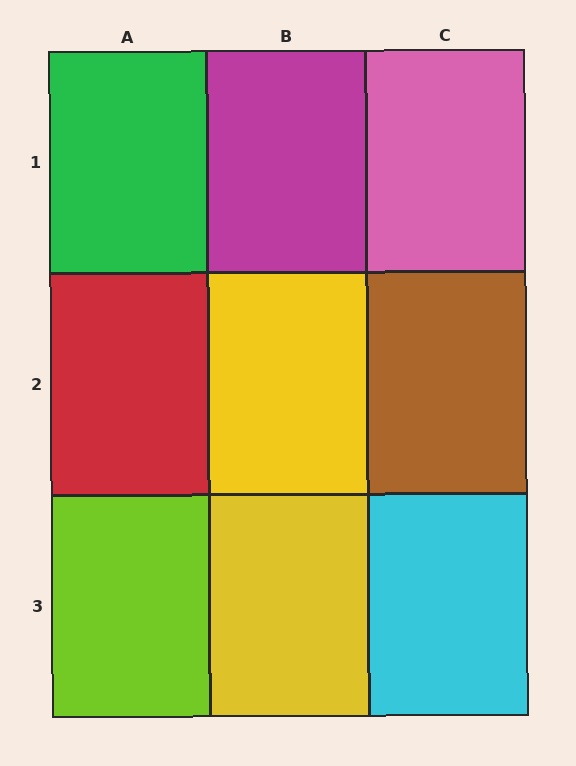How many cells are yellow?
2 cells are yellow.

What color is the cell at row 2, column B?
Yellow.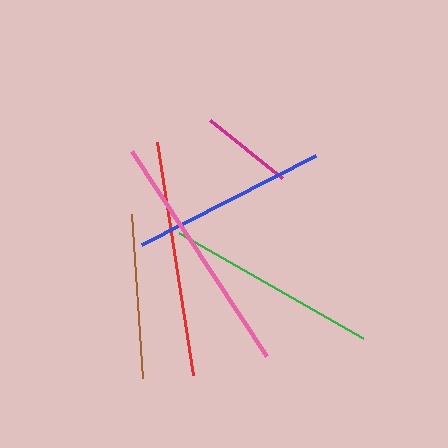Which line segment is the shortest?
The magenta line is the shortest at approximately 92 pixels.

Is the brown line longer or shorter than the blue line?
The blue line is longer than the brown line.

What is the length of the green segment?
The green segment is approximately 211 pixels long.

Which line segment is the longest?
The pink line is the longest at approximately 245 pixels.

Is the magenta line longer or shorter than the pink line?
The pink line is longer than the magenta line.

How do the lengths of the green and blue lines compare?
The green and blue lines are approximately the same length.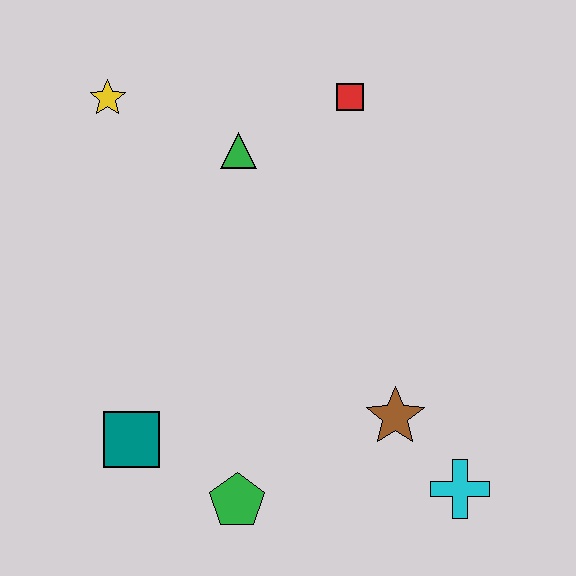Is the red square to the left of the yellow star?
No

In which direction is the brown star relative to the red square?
The brown star is below the red square.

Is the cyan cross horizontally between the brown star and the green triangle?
No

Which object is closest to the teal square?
The green pentagon is closest to the teal square.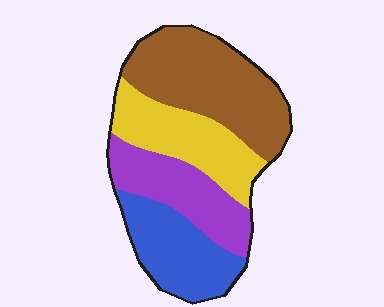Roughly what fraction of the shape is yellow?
Yellow takes up about one quarter (1/4) of the shape.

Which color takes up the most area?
Brown, at roughly 35%.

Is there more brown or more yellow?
Brown.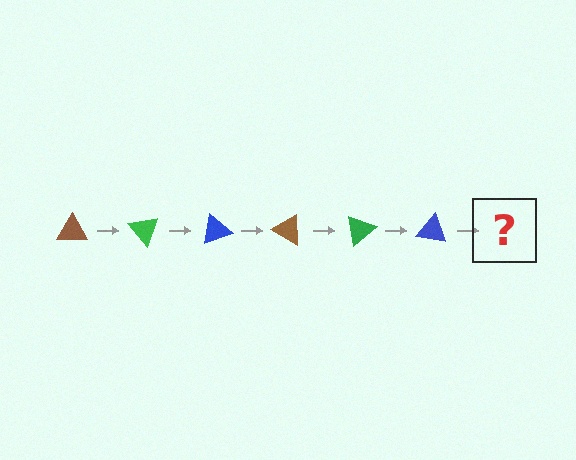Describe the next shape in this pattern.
It should be a brown triangle, rotated 300 degrees from the start.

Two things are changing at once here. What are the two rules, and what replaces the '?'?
The two rules are that it rotates 50 degrees each step and the color cycles through brown, green, and blue. The '?' should be a brown triangle, rotated 300 degrees from the start.